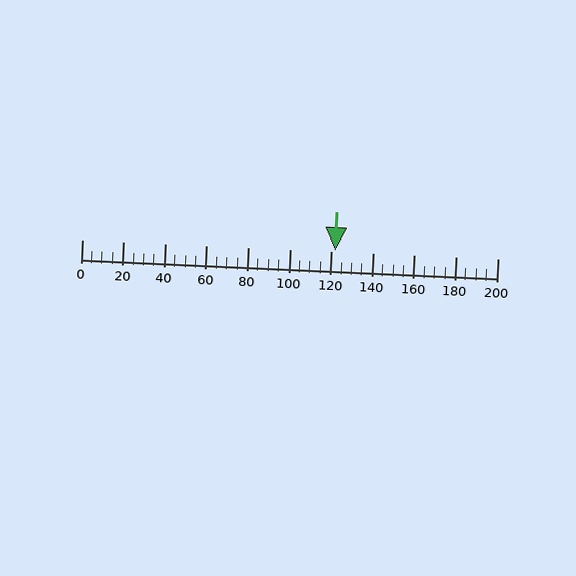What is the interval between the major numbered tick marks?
The major tick marks are spaced 20 units apart.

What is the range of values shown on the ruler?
The ruler shows values from 0 to 200.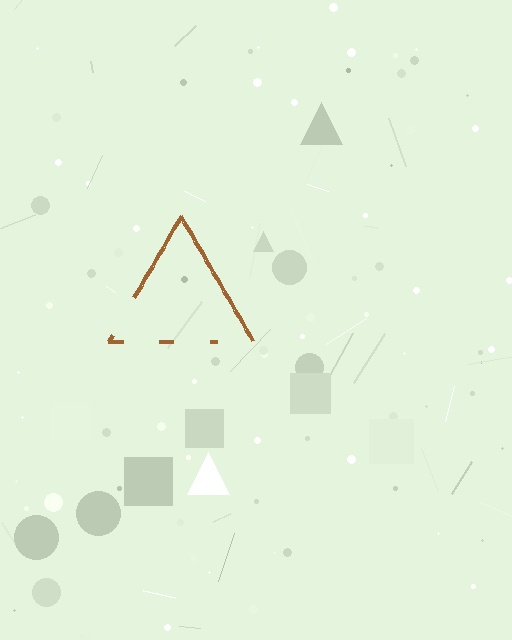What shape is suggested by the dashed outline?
The dashed outline suggests a triangle.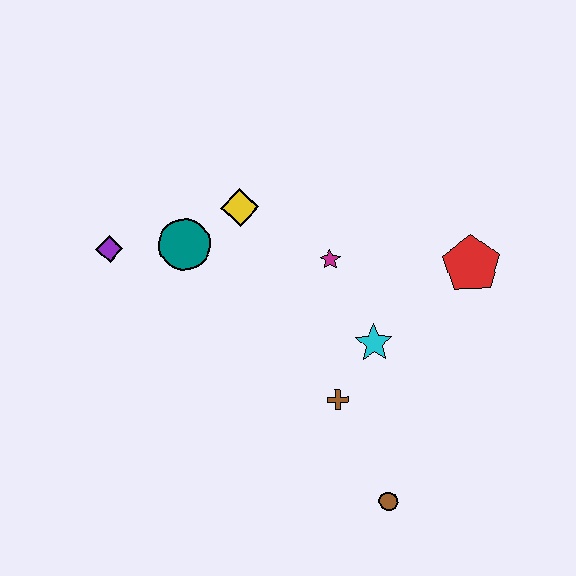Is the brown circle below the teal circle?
Yes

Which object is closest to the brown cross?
The cyan star is closest to the brown cross.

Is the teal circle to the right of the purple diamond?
Yes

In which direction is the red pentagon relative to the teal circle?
The red pentagon is to the right of the teal circle.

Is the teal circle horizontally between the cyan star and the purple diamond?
Yes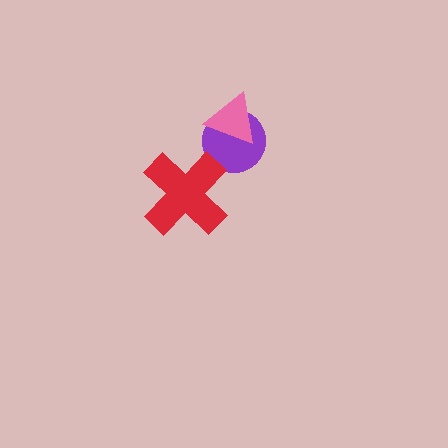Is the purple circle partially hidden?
Yes, it is partially covered by another shape.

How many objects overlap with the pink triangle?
1 object overlaps with the pink triangle.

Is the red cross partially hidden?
No, no other shape covers it.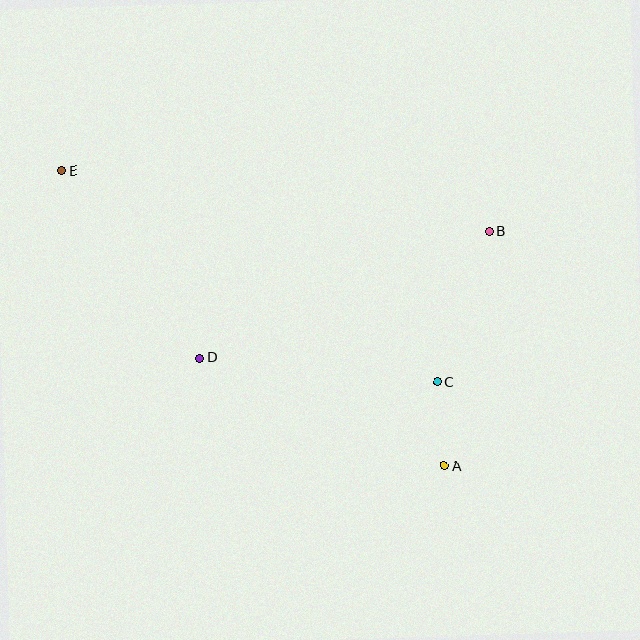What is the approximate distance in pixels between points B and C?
The distance between B and C is approximately 160 pixels.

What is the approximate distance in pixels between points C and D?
The distance between C and D is approximately 239 pixels.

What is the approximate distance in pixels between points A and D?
The distance between A and D is approximately 267 pixels.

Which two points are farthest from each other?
Points A and E are farthest from each other.